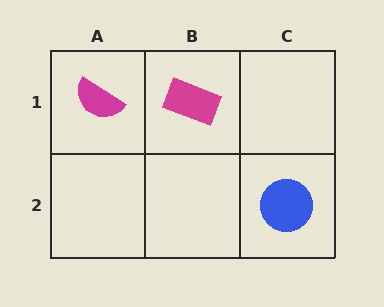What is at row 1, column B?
A magenta rectangle.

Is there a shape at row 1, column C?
No, that cell is empty.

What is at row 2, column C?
A blue circle.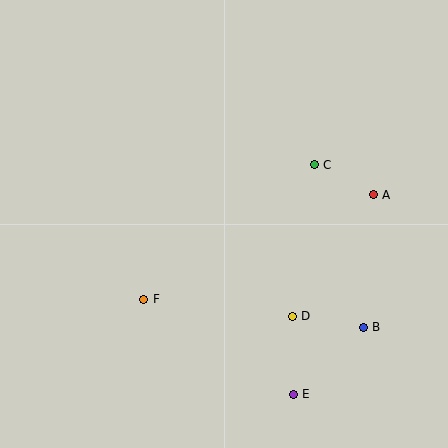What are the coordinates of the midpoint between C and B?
The midpoint between C and B is at (339, 246).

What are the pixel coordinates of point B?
Point B is at (363, 327).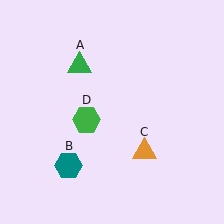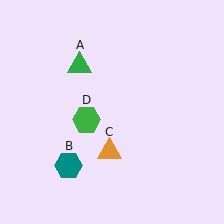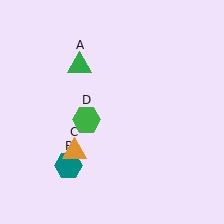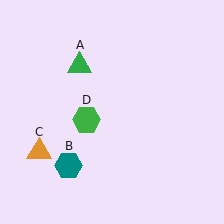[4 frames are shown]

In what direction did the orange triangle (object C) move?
The orange triangle (object C) moved left.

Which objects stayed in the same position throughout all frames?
Green triangle (object A) and teal hexagon (object B) and green hexagon (object D) remained stationary.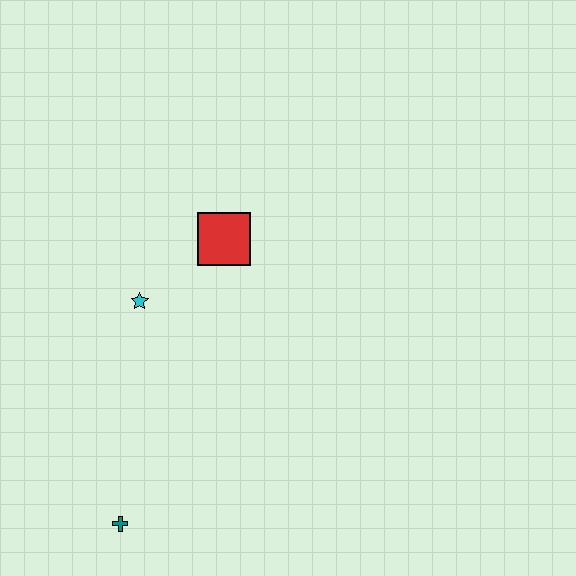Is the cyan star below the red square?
Yes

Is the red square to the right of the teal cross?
Yes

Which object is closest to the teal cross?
The cyan star is closest to the teal cross.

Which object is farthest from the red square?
The teal cross is farthest from the red square.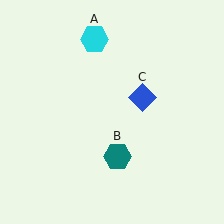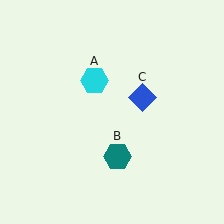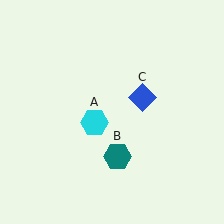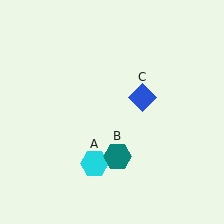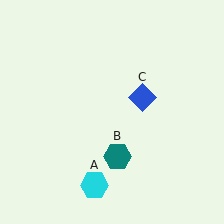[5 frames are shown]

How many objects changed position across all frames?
1 object changed position: cyan hexagon (object A).